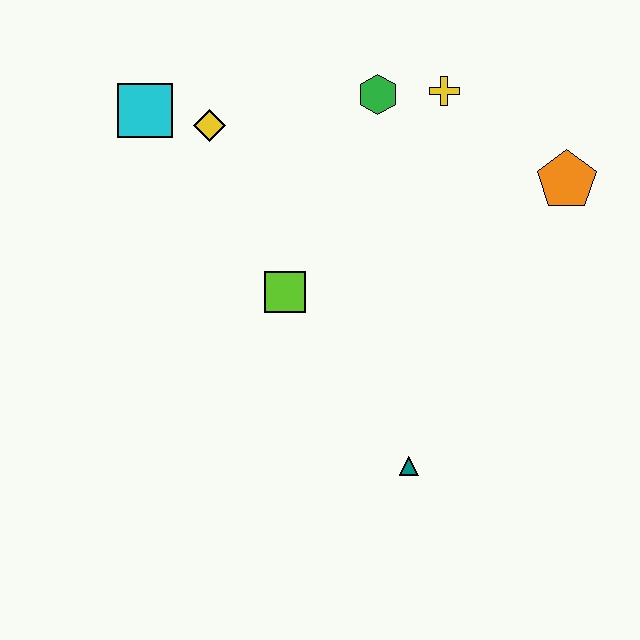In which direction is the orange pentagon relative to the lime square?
The orange pentagon is to the right of the lime square.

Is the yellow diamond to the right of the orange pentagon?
No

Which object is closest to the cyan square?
The yellow diamond is closest to the cyan square.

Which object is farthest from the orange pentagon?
The cyan square is farthest from the orange pentagon.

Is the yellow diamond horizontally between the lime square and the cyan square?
Yes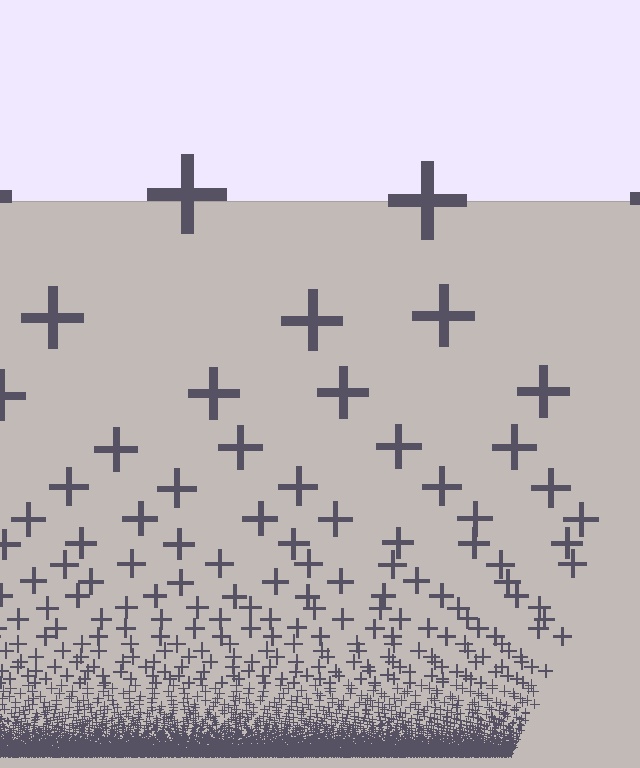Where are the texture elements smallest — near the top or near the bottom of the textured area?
Near the bottom.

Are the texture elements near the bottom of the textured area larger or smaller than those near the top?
Smaller. The gradient is inverted — elements near the bottom are smaller and denser.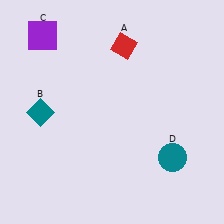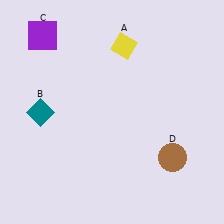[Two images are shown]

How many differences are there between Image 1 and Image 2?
There are 2 differences between the two images.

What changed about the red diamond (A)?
In Image 1, A is red. In Image 2, it changed to yellow.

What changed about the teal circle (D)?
In Image 1, D is teal. In Image 2, it changed to brown.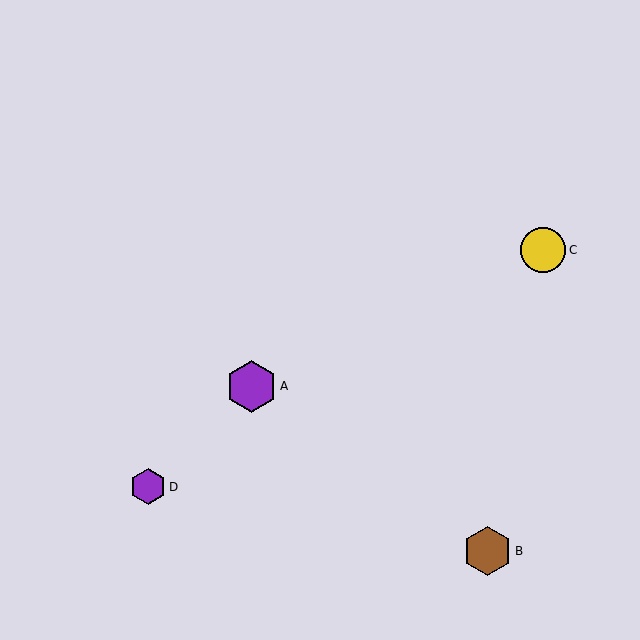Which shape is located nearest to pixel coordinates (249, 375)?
The purple hexagon (labeled A) at (251, 386) is nearest to that location.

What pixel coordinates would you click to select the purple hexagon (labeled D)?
Click at (148, 487) to select the purple hexagon D.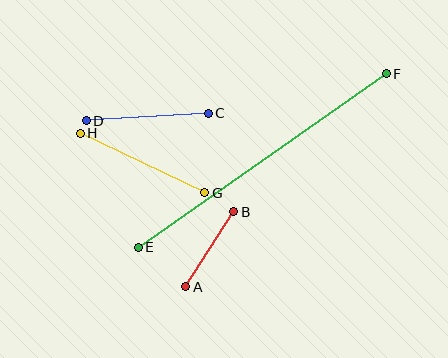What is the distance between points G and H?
The distance is approximately 138 pixels.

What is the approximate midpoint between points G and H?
The midpoint is at approximately (142, 163) pixels.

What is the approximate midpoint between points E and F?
The midpoint is at approximately (262, 160) pixels.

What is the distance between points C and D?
The distance is approximately 122 pixels.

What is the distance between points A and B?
The distance is approximately 89 pixels.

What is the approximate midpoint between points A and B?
The midpoint is at approximately (210, 249) pixels.